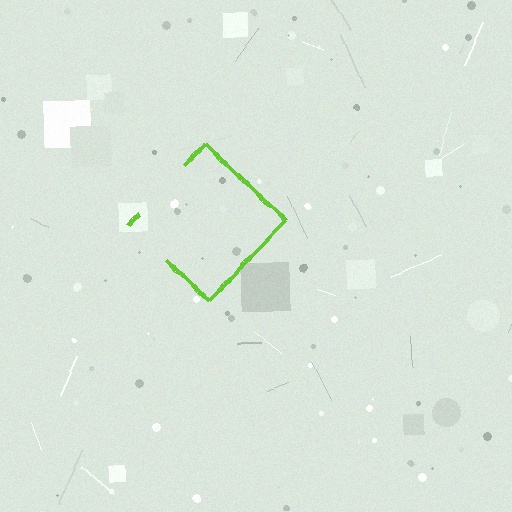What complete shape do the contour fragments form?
The contour fragments form a diamond.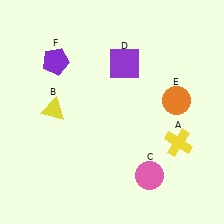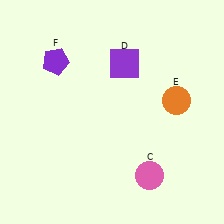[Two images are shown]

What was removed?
The yellow cross (A), the yellow triangle (B) were removed in Image 2.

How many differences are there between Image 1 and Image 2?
There are 2 differences between the two images.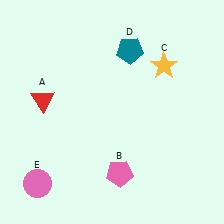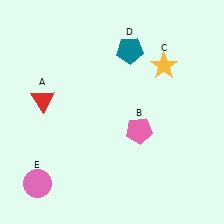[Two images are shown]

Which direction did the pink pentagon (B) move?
The pink pentagon (B) moved up.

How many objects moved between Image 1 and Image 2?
1 object moved between the two images.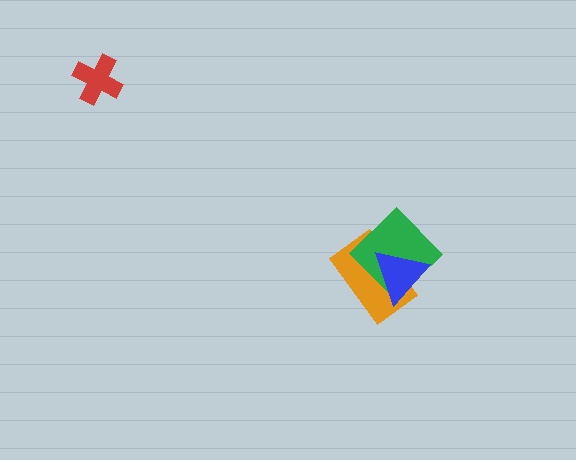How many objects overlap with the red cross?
0 objects overlap with the red cross.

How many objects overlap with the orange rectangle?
2 objects overlap with the orange rectangle.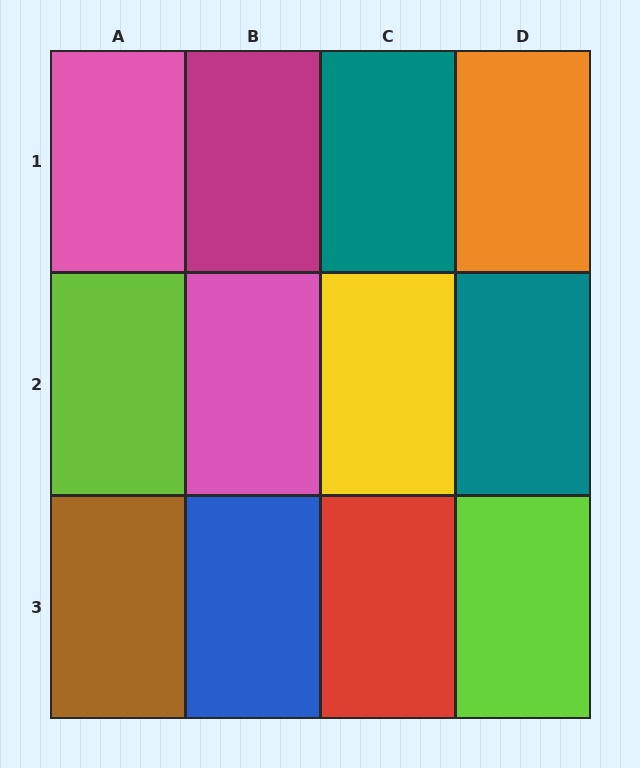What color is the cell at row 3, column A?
Brown.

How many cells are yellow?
1 cell is yellow.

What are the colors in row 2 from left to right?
Lime, pink, yellow, teal.